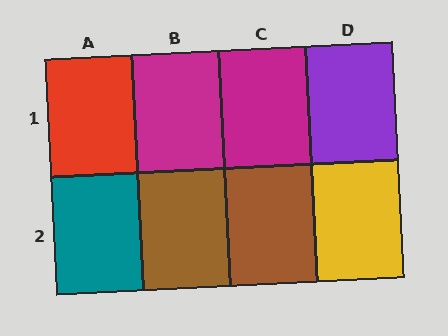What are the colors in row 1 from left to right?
Red, magenta, magenta, purple.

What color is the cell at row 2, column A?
Teal.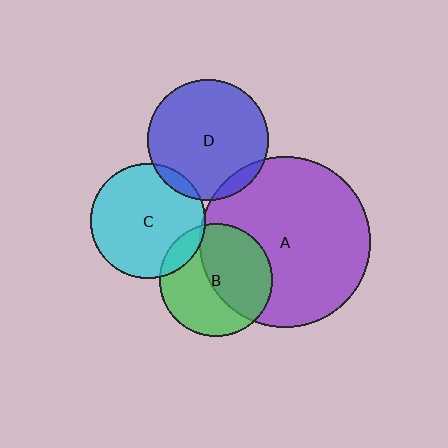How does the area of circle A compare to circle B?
Approximately 2.3 times.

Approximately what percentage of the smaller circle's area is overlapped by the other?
Approximately 50%.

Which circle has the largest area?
Circle A (purple).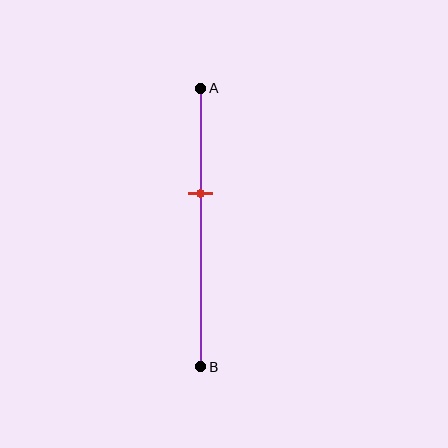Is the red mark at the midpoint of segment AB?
No, the mark is at about 40% from A, not at the 50% midpoint.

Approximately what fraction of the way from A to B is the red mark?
The red mark is approximately 40% of the way from A to B.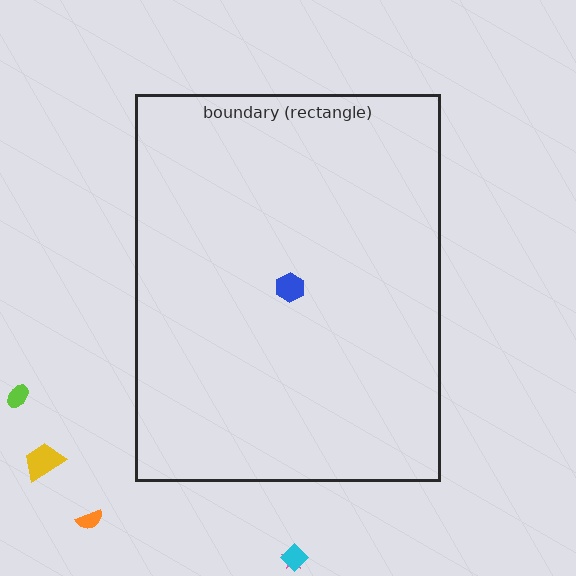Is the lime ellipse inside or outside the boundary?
Outside.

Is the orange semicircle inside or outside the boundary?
Outside.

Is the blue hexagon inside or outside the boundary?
Inside.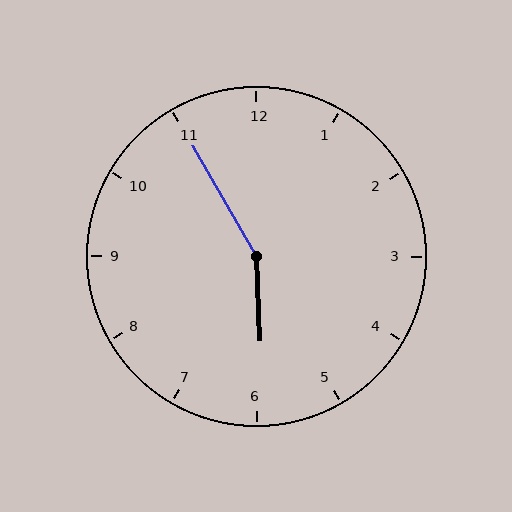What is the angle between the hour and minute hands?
Approximately 152 degrees.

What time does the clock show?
5:55.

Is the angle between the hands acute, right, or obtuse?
It is obtuse.